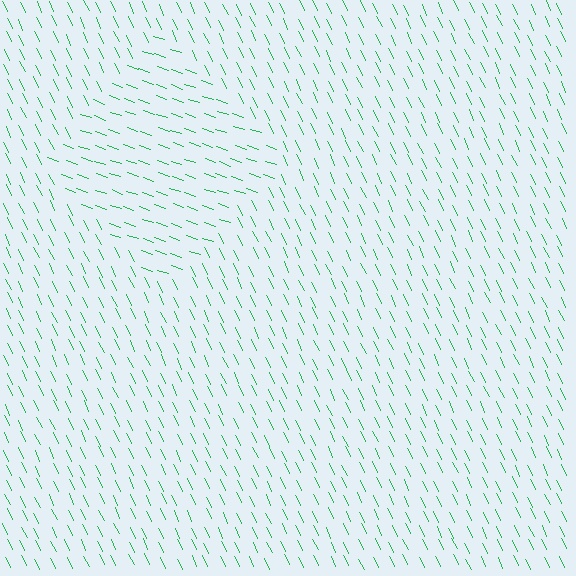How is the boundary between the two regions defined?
The boundary is defined purely by a change in line orientation (approximately 45 degrees difference). All lines are the same color and thickness.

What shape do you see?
I see a diamond.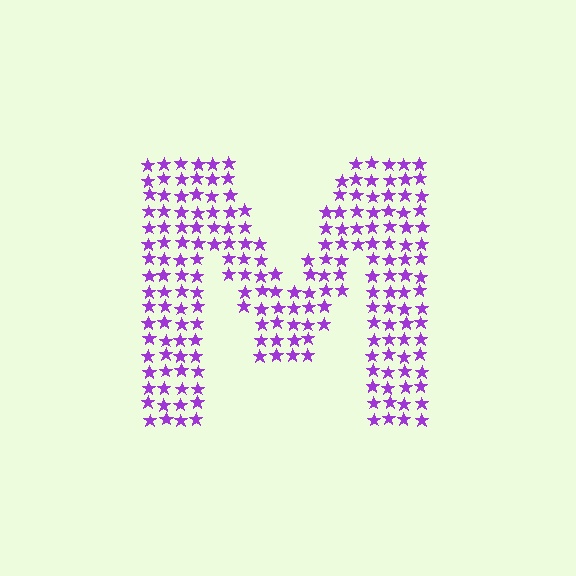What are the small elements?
The small elements are stars.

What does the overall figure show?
The overall figure shows the letter M.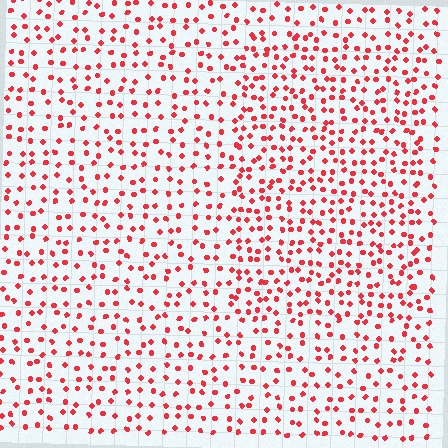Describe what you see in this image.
The image contains small red elements arranged at two different densities. A rectangle-shaped region is visible where the elements are more densely packed than the surrounding area.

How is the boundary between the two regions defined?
The boundary is defined by a change in element density (approximately 1.5x ratio). All elements are the same color, size, and shape.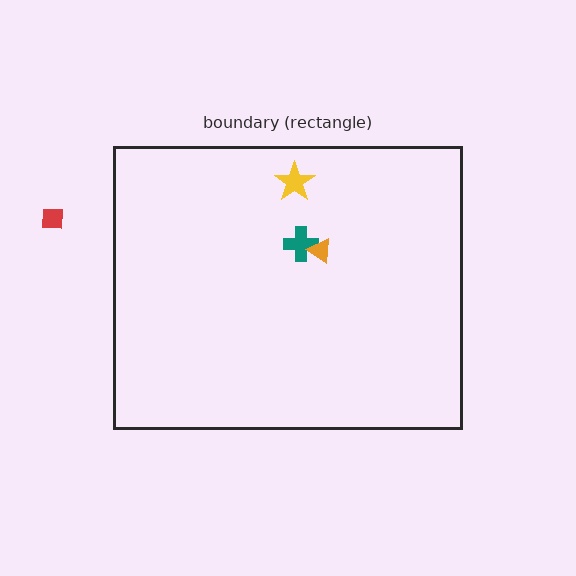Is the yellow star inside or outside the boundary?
Inside.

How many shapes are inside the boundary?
3 inside, 1 outside.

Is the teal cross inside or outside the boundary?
Inside.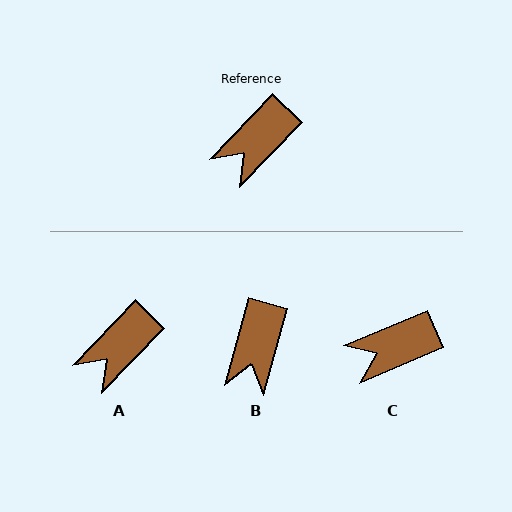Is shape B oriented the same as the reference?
No, it is off by about 29 degrees.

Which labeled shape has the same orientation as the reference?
A.